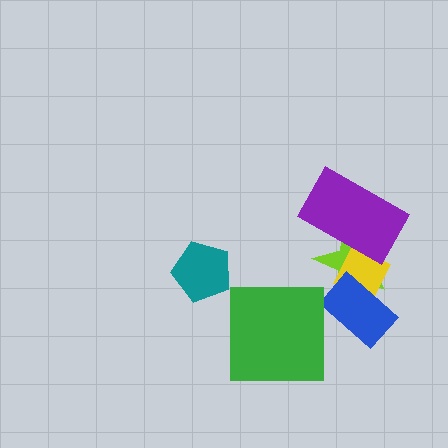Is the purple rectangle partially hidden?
No, no other shape covers it.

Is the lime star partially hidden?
Yes, it is partially covered by another shape.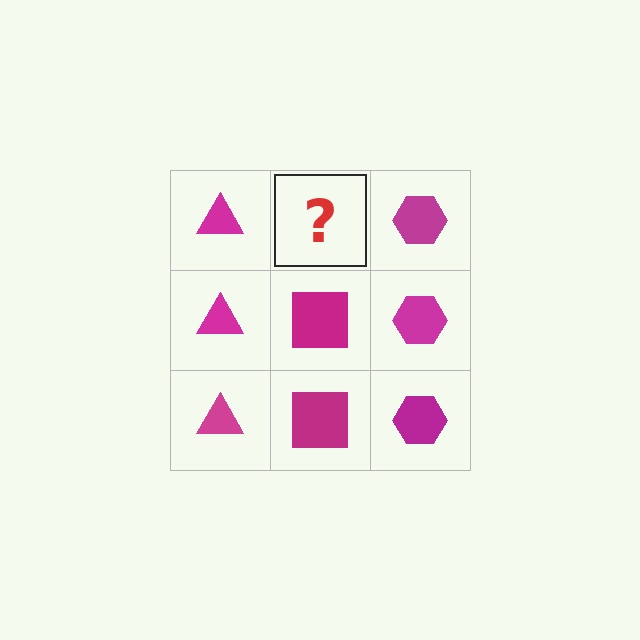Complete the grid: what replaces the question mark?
The question mark should be replaced with a magenta square.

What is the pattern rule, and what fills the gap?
The rule is that each column has a consistent shape. The gap should be filled with a magenta square.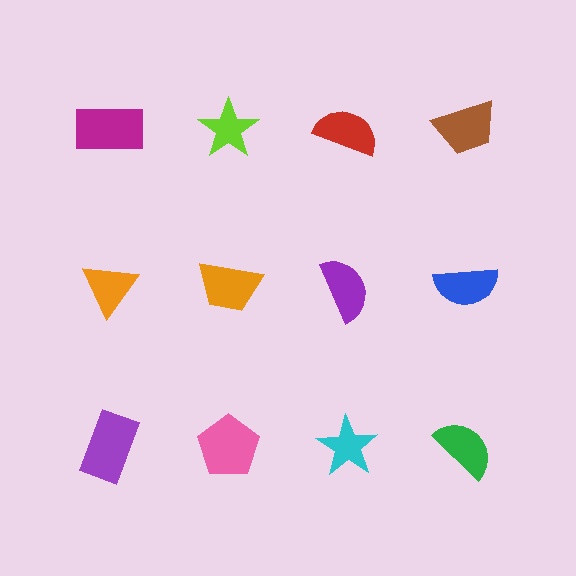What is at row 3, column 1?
A purple rectangle.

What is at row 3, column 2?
A pink pentagon.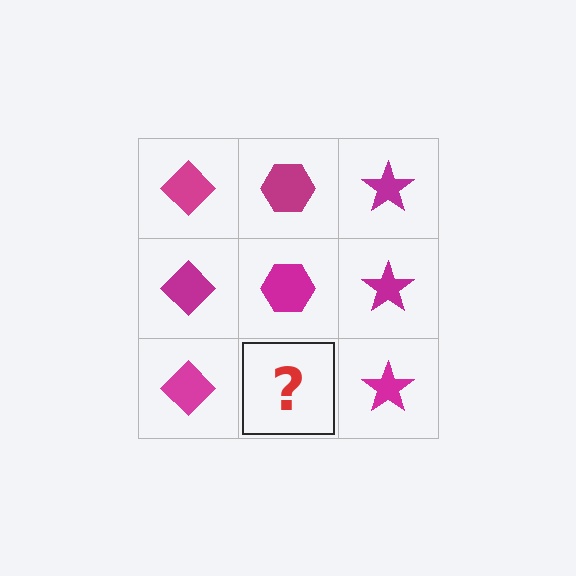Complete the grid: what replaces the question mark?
The question mark should be replaced with a magenta hexagon.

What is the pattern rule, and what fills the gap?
The rule is that each column has a consistent shape. The gap should be filled with a magenta hexagon.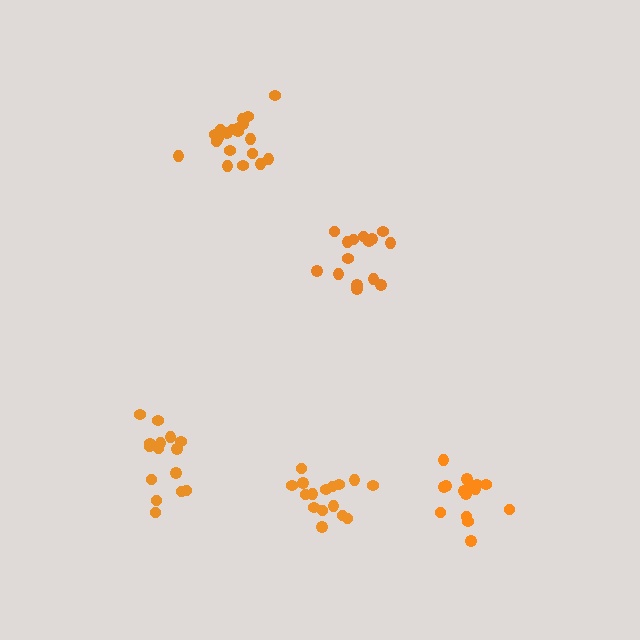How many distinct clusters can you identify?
There are 5 distinct clusters.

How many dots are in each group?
Group 1: 15 dots, Group 2: 20 dots, Group 3: 15 dots, Group 4: 16 dots, Group 5: 15 dots (81 total).